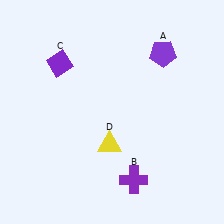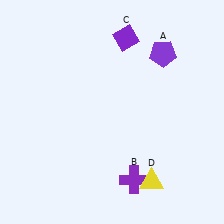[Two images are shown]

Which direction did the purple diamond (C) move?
The purple diamond (C) moved right.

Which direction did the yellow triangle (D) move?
The yellow triangle (D) moved right.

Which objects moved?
The objects that moved are: the purple diamond (C), the yellow triangle (D).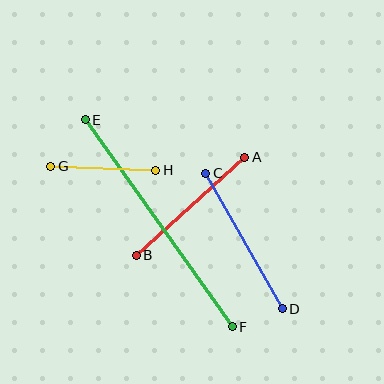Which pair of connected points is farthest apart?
Points E and F are farthest apart.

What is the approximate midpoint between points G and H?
The midpoint is at approximately (103, 168) pixels.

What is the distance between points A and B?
The distance is approximately 146 pixels.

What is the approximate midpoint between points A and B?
The midpoint is at approximately (191, 206) pixels.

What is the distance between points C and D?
The distance is approximately 155 pixels.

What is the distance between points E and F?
The distance is approximately 254 pixels.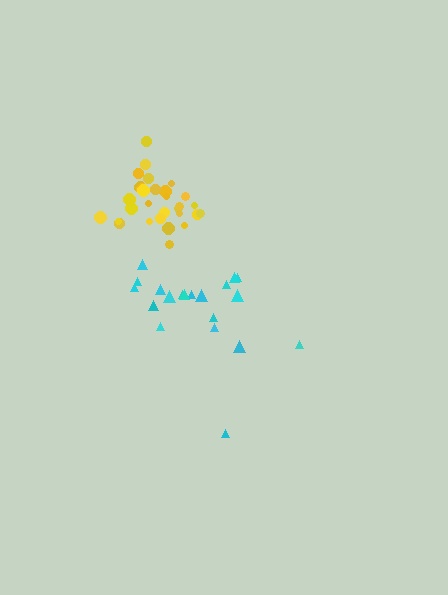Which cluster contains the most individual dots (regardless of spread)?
Yellow (31).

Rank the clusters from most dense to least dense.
yellow, cyan.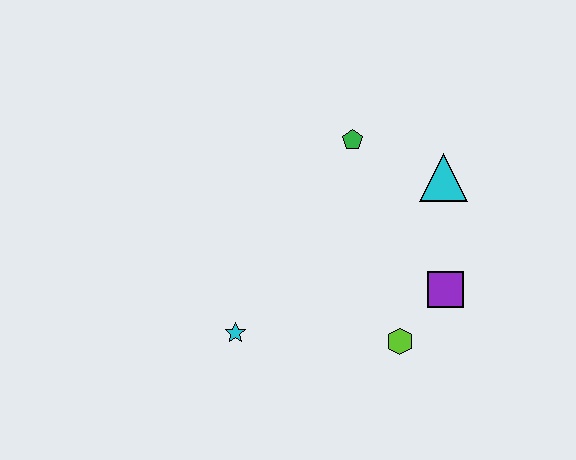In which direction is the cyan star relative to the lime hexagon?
The cyan star is to the left of the lime hexagon.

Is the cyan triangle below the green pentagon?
Yes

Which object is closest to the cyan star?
The lime hexagon is closest to the cyan star.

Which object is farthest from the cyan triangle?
The cyan star is farthest from the cyan triangle.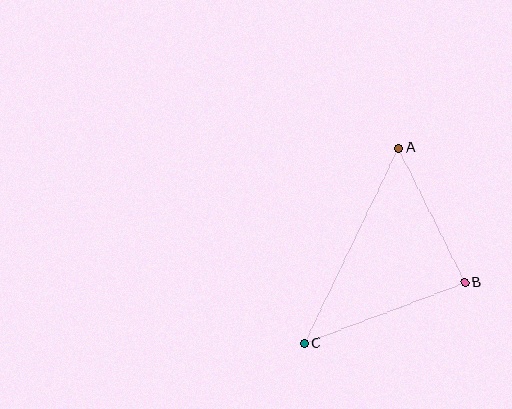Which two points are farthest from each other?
Points A and C are farthest from each other.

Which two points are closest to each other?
Points A and B are closest to each other.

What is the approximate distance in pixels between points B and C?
The distance between B and C is approximately 172 pixels.